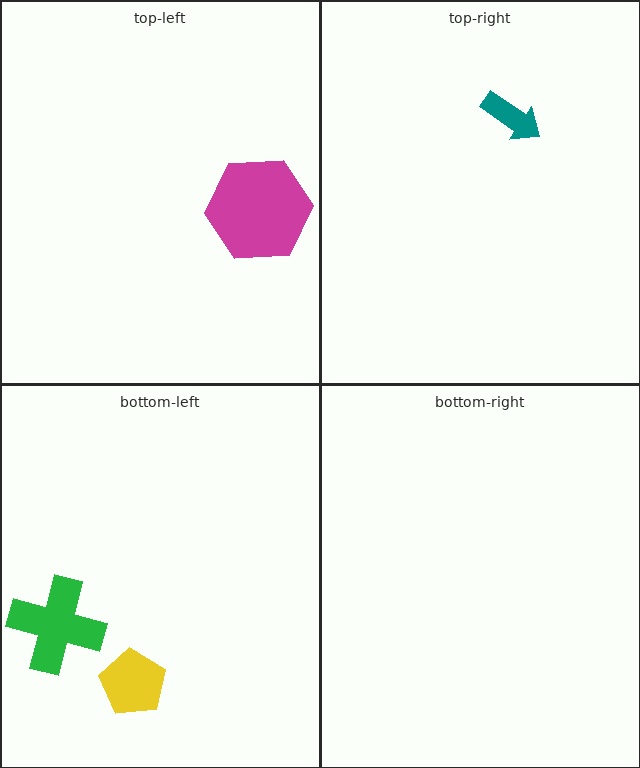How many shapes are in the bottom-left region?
2.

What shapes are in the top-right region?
The teal arrow.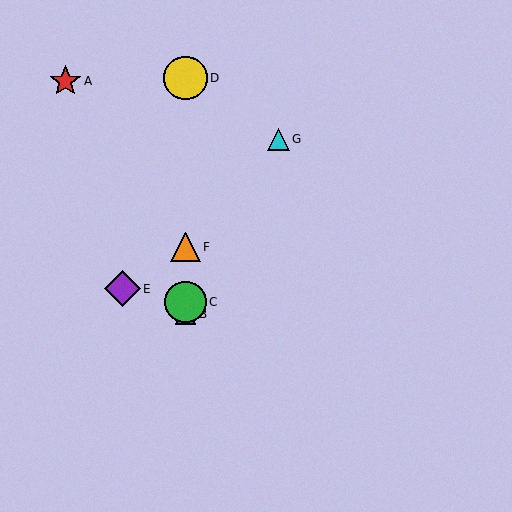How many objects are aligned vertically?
4 objects (B, C, D, F) are aligned vertically.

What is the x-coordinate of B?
Object B is at x≈185.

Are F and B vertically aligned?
Yes, both are at x≈185.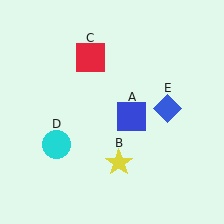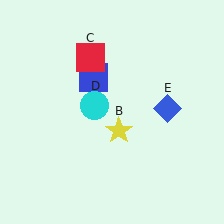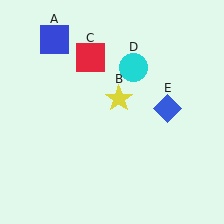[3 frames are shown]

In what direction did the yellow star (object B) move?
The yellow star (object B) moved up.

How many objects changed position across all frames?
3 objects changed position: blue square (object A), yellow star (object B), cyan circle (object D).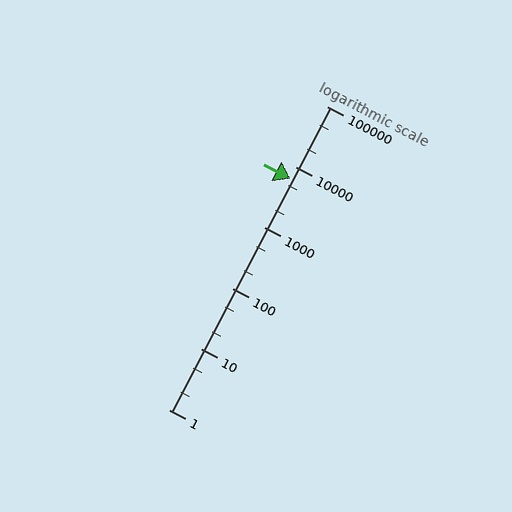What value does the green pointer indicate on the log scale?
The pointer indicates approximately 6500.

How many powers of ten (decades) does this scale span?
The scale spans 5 decades, from 1 to 100000.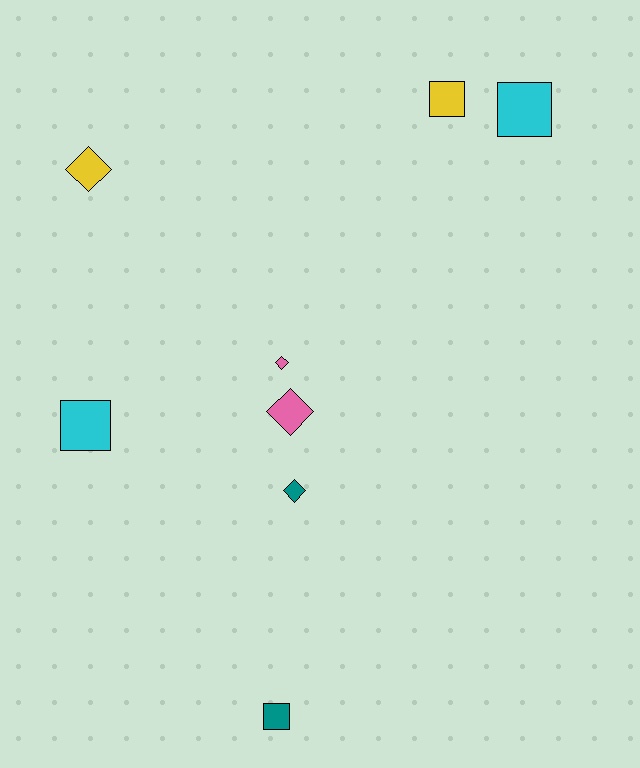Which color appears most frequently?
Teal, with 2 objects.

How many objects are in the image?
There are 8 objects.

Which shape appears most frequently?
Diamond, with 4 objects.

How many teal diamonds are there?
There is 1 teal diamond.